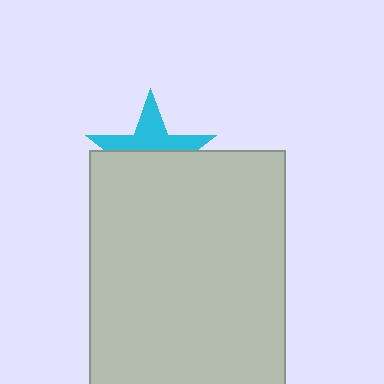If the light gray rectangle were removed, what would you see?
You would see the complete cyan star.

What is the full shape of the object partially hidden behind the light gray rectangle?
The partially hidden object is a cyan star.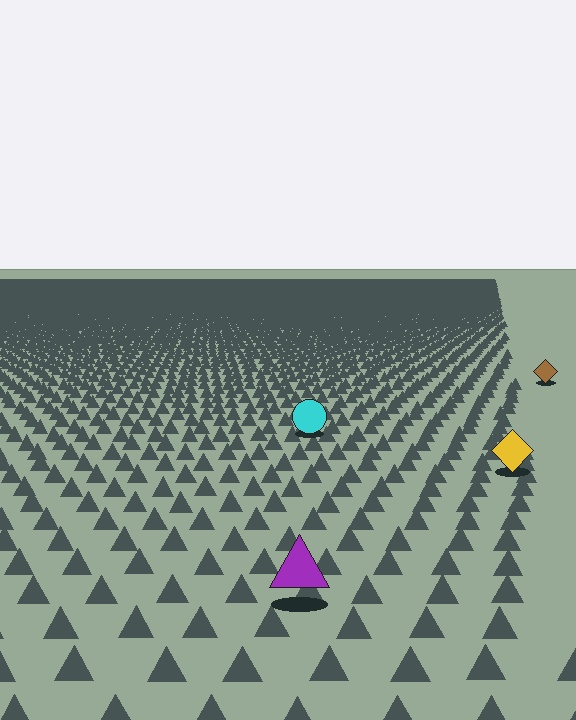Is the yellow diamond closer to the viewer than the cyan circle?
Yes. The yellow diamond is closer — you can tell from the texture gradient: the ground texture is coarser near it.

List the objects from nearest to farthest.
From nearest to farthest: the purple triangle, the yellow diamond, the cyan circle, the brown diamond.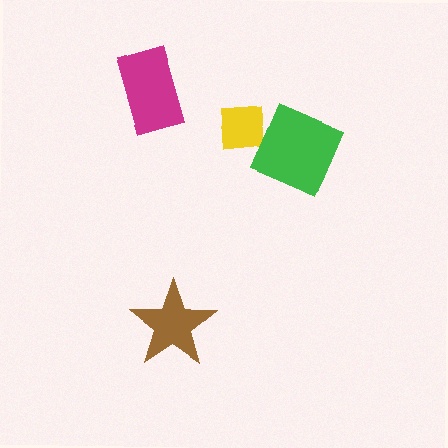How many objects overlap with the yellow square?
1 object overlaps with the yellow square.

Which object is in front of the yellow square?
The green diamond is in front of the yellow square.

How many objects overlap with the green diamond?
1 object overlaps with the green diamond.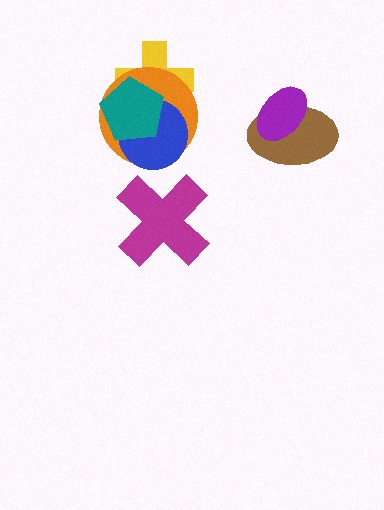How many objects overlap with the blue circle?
3 objects overlap with the blue circle.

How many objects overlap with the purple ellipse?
1 object overlaps with the purple ellipse.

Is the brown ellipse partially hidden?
Yes, it is partially covered by another shape.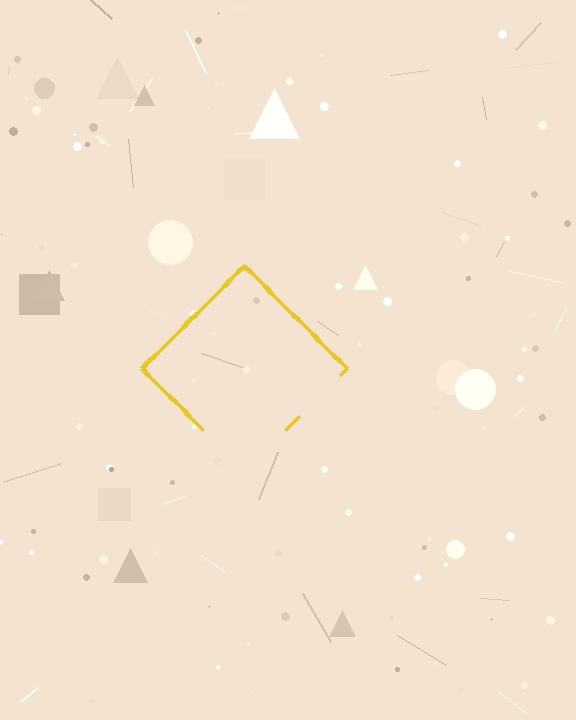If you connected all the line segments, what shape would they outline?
They would outline a diamond.